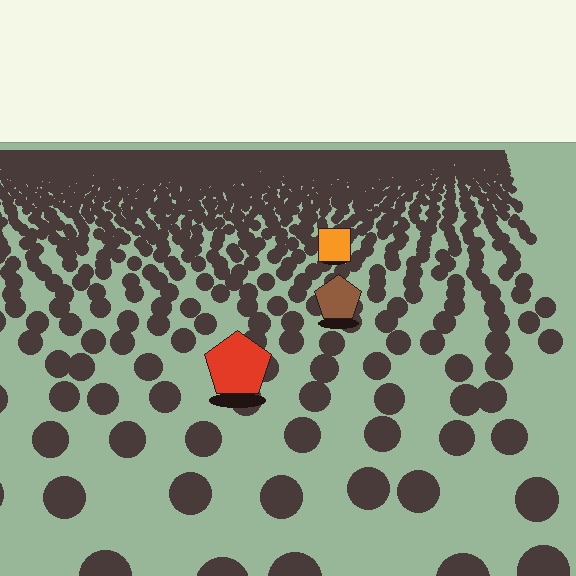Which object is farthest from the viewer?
The orange square is farthest from the viewer. It appears smaller and the ground texture around it is denser.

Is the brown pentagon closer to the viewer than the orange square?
Yes. The brown pentagon is closer — you can tell from the texture gradient: the ground texture is coarser near it.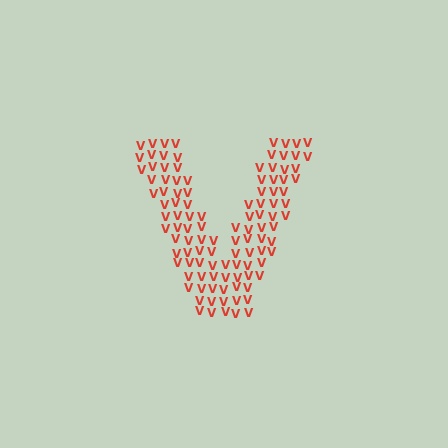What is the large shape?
The large shape is the letter V.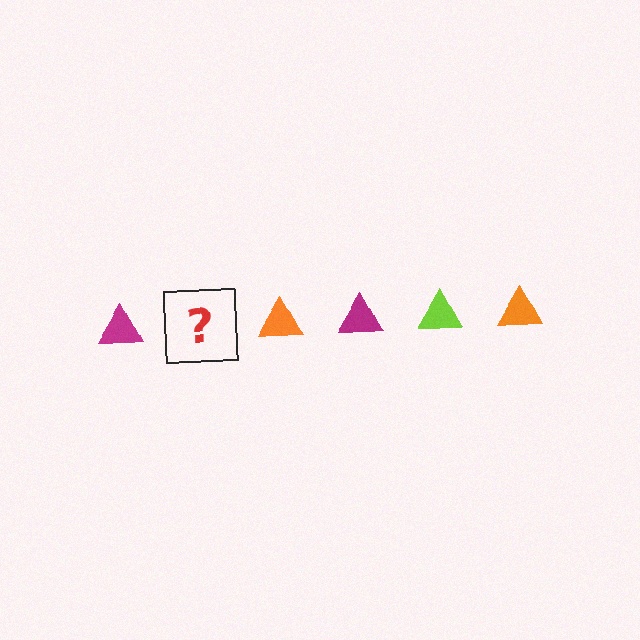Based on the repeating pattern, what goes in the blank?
The blank should be a lime triangle.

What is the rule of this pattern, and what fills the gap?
The rule is that the pattern cycles through magenta, lime, orange triangles. The gap should be filled with a lime triangle.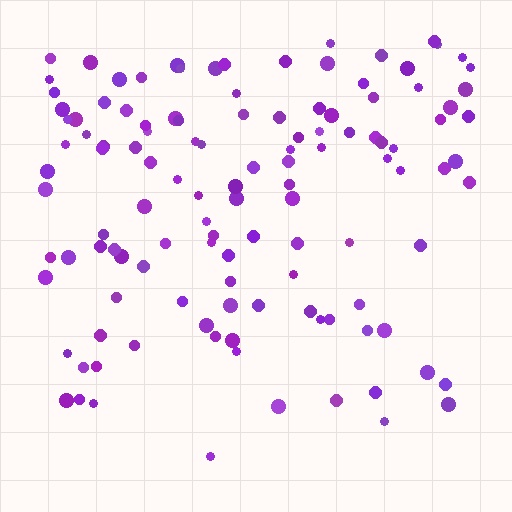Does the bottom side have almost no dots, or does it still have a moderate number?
Still a moderate number, just noticeably fewer than the top.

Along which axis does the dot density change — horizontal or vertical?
Vertical.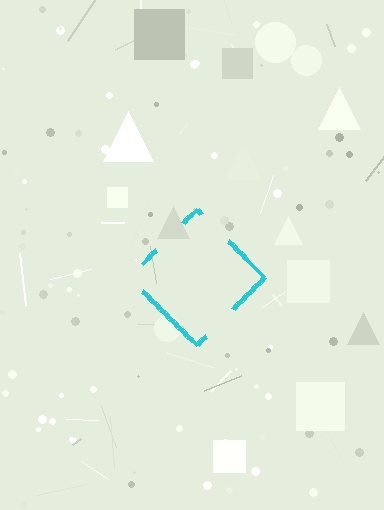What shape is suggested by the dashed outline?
The dashed outline suggests a diamond.